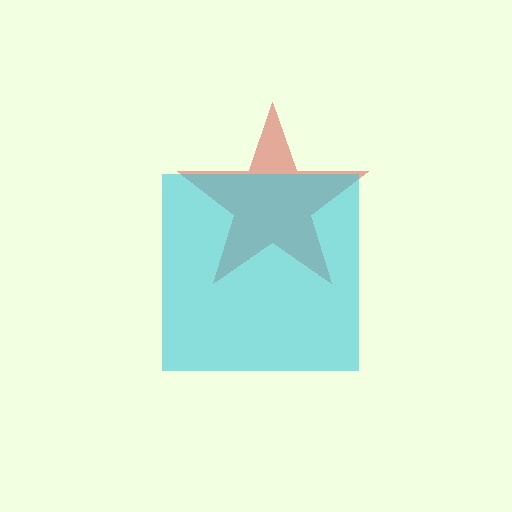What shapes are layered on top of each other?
The layered shapes are: a red star, a cyan square.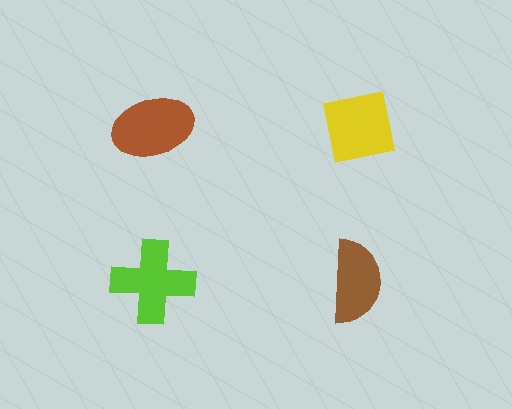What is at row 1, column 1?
A brown ellipse.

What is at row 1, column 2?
A yellow square.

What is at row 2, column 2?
A brown semicircle.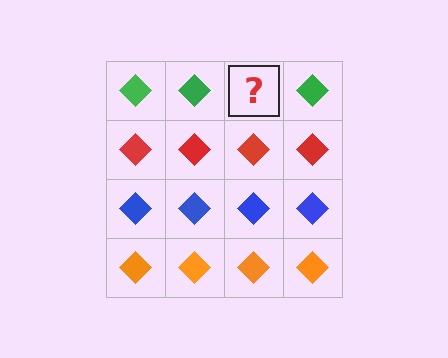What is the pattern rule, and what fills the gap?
The rule is that each row has a consistent color. The gap should be filled with a green diamond.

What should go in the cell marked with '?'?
The missing cell should contain a green diamond.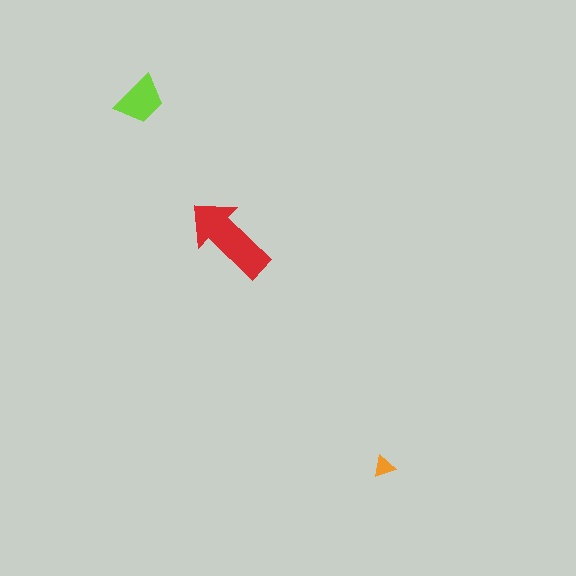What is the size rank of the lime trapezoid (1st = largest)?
2nd.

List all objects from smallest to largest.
The orange triangle, the lime trapezoid, the red arrow.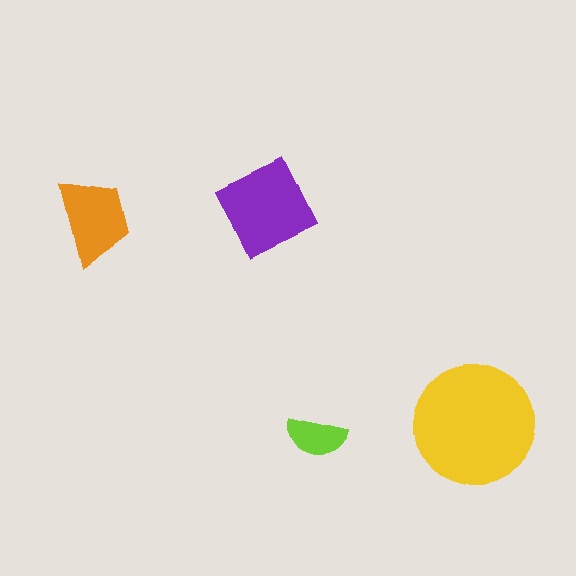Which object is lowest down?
The lime semicircle is bottommost.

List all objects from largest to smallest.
The yellow circle, the purple diamond, the orange trapezoid, the lime semicircle.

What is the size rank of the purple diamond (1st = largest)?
2nd.